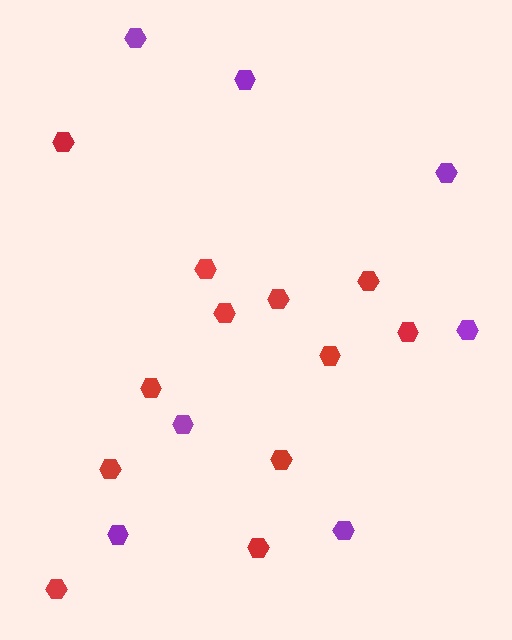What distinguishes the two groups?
There are 2 groups: one group of red hexagons (12) and one group of purple hexagons (7).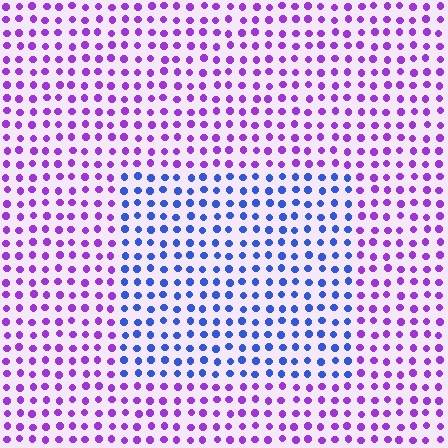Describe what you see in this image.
The image is filled with small purple elements in a uniform arrangement. A rectangle-shaped region is visible where the elements are tinted to a slightly different hue, forming a subtle color boundary.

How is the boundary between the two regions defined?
The boundary is defined purely by a slight shift in hue (about 53 degrees). Spacing, size, and orientation are identical on both sides.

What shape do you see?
I see a rectangle.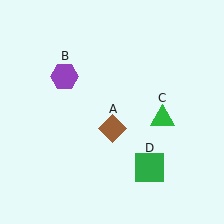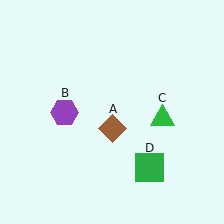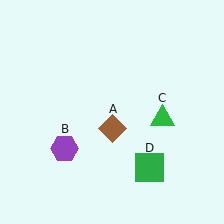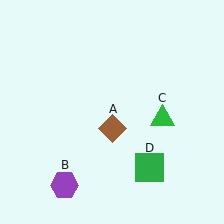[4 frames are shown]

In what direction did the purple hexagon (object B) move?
The purple hexagon (object B) moved down.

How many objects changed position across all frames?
1 object changed position: purple hexagon (object B).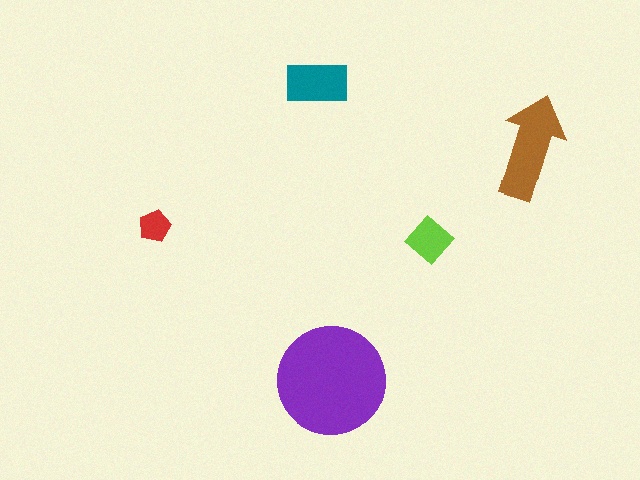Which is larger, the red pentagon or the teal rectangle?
The teal rectangle.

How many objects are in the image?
There are 5 objects in the image.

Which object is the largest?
The purple circle.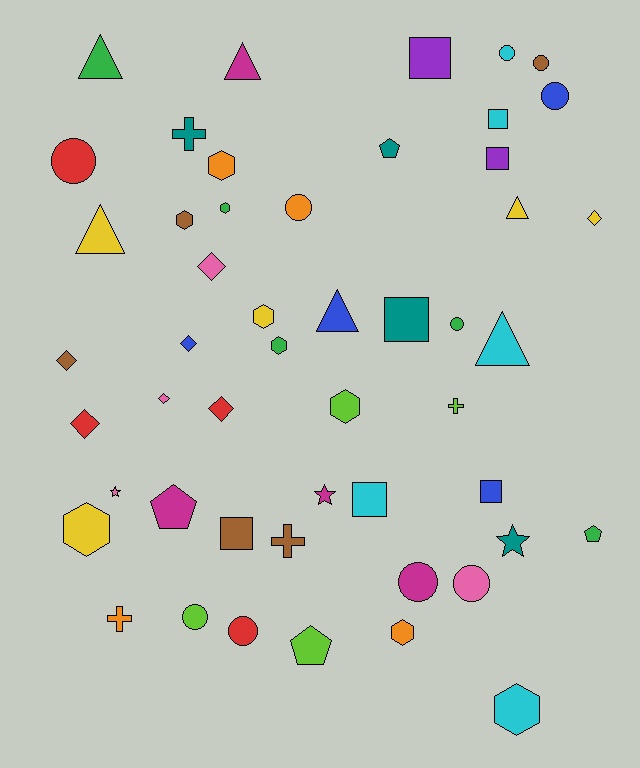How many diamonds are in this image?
There are 7 diamonds.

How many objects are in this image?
There are 50 objects.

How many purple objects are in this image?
There are 2 purple objects.